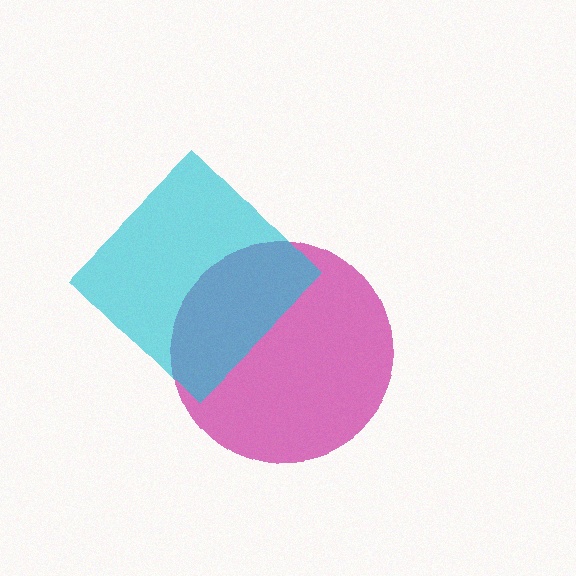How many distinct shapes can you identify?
There are 2 distinct shapes: a magenta circle, a cyan diamond.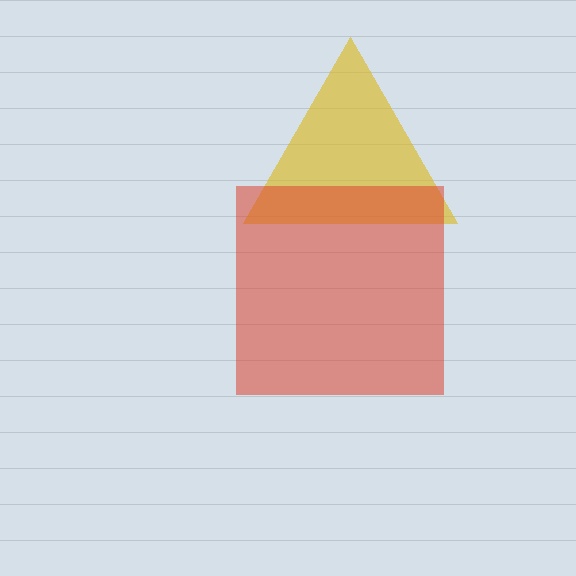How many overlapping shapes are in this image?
There are 2 overlapping shapes in the image.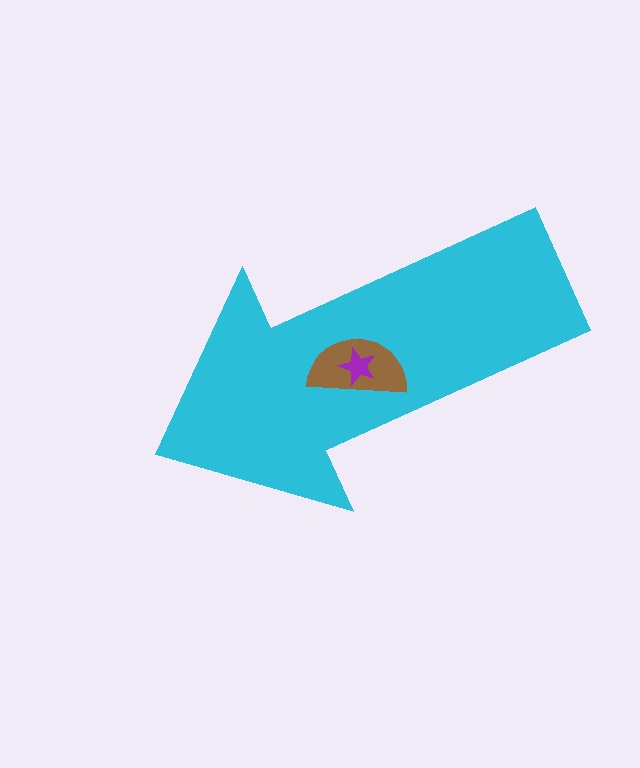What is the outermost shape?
The cyan arrow.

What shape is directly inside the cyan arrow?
The brown semicircle.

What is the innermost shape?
The purple star.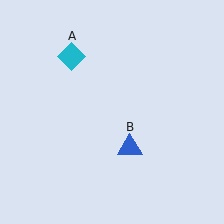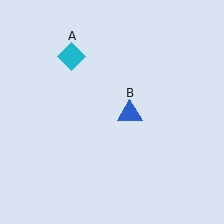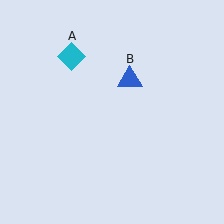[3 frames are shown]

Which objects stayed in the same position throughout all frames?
Cyan diamond (object A) remained stationary.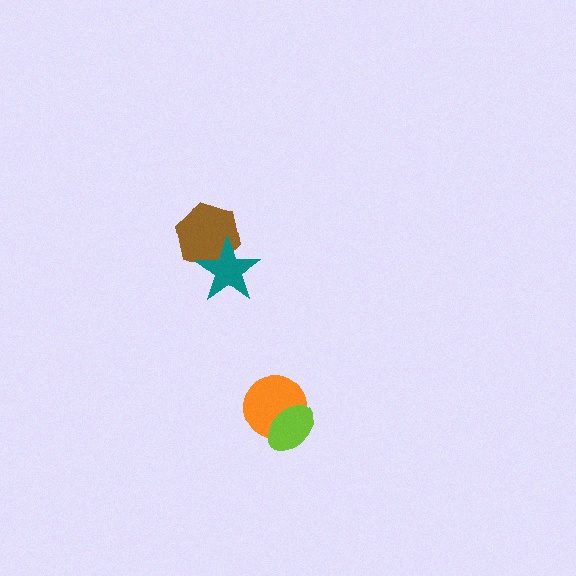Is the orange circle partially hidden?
Yes, it is partially covered by another shape.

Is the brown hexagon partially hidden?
Yes, it is partially covered by another shape.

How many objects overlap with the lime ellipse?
1 object overlaps with the lime ellipse.